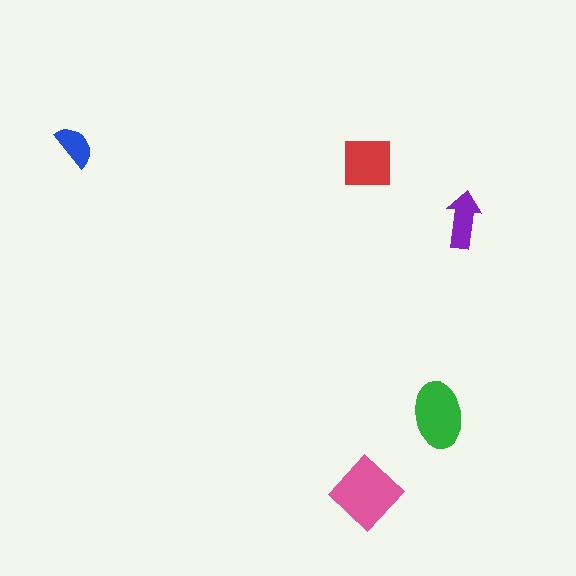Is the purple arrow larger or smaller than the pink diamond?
Smaller.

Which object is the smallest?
The blue semicircle.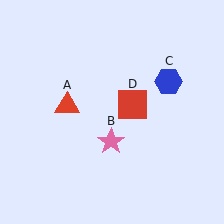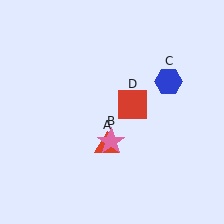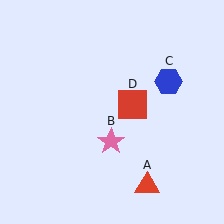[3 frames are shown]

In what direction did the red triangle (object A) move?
The red triangle (object A) moved down and to the right.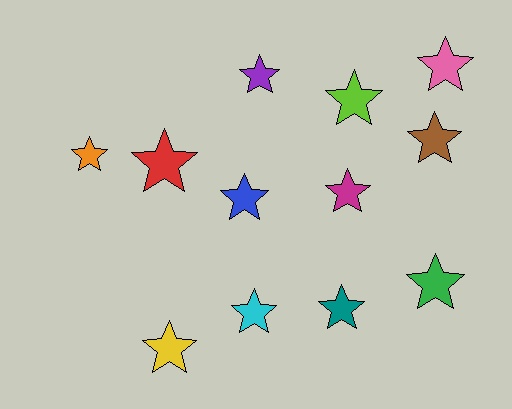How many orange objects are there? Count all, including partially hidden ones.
There is 1 orange object.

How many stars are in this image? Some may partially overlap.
There are 12 stars.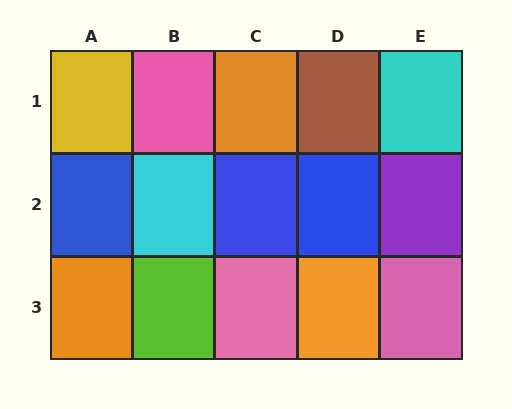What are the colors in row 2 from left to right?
Blue, cyan, blue, blue, purple.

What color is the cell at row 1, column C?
Orange.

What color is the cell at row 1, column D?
Brown.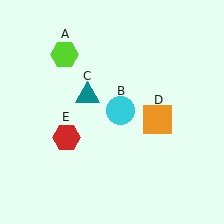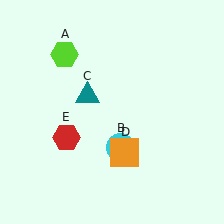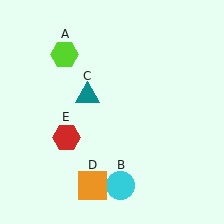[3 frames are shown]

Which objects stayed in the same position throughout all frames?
Lime hexagon (object A) and teal triangle (object C) and red hexagon (object E) remained stationary.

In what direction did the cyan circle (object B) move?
The cyan circle (object B) moved down.